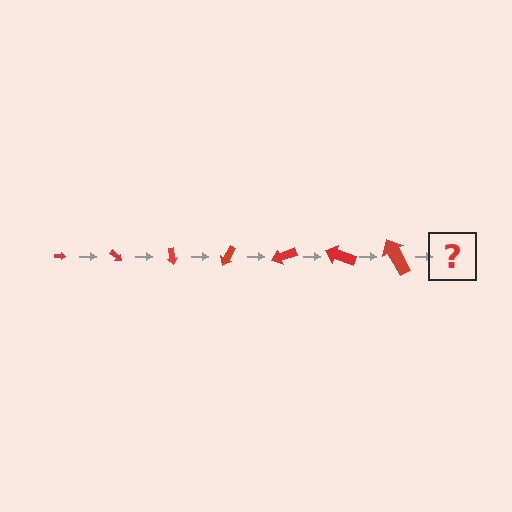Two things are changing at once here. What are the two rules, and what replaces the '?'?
The two rules are that the arrow grows larger each step and it rotates 40 degrees each step. The '?' should be an arrow, larger than the previous one and rotated 280 degrees from the start.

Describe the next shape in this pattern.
It should be an arrow, larger than the previous one and rotated 280 degrees from the start.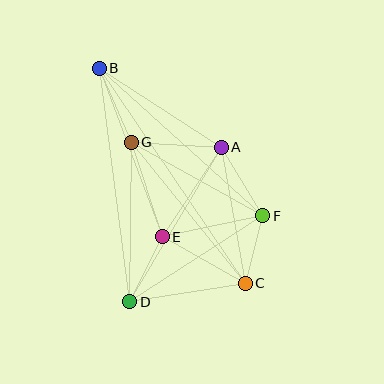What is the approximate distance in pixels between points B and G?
The distance between B and G is approximately 80 pixels.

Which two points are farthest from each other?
Points B and C are farthest from each other.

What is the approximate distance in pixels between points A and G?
The distance between A and G is approximately 90 pixels.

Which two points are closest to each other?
Points C and F are closest to each other.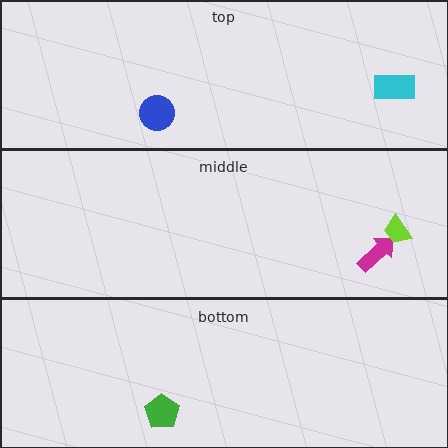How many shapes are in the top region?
2.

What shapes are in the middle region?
The magenta arrow, the lime trapezoid.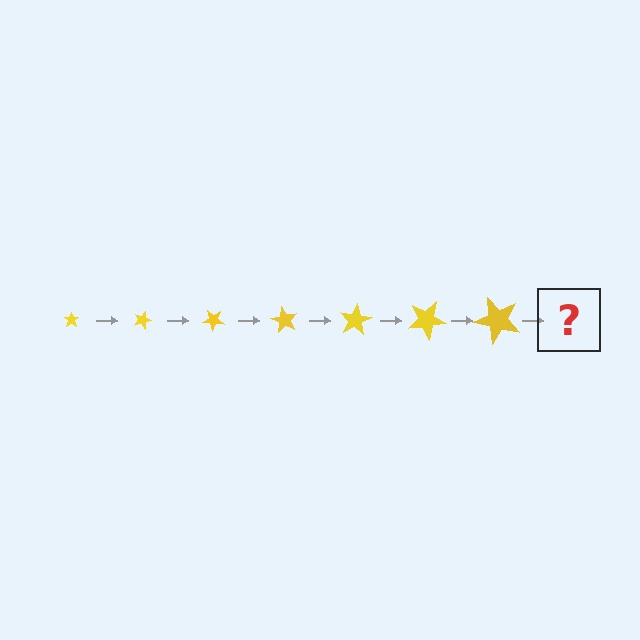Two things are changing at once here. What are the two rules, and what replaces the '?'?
The two rules are that the star grows larger each step and it rotates 20 degrees each step. The '?' should be a star, larger than the previous one and rotated 140 degrees from the start.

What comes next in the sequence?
The next element should be a star, larger than the previous one and rotated 140 degrees from the start.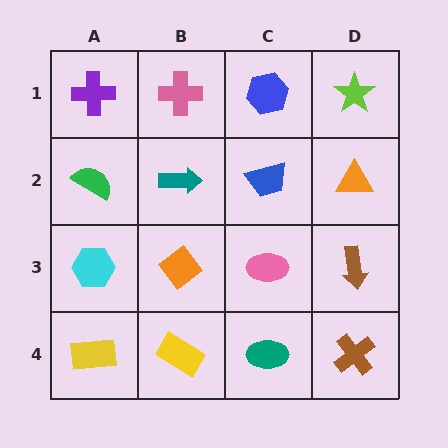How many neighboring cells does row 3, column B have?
4.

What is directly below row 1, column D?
An orange triangle.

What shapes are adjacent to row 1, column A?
A green semicircle (row 2, column A), a pink cross (row 1, column B).